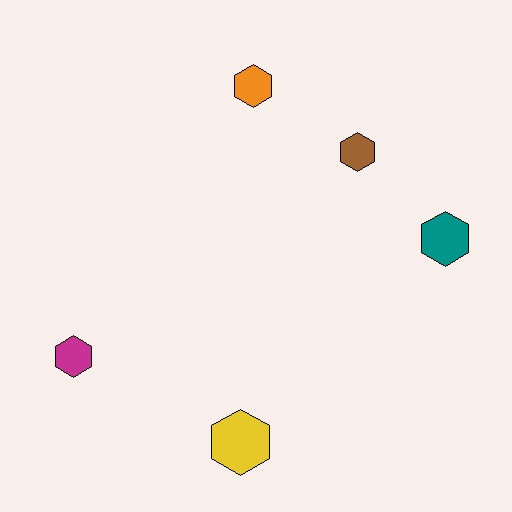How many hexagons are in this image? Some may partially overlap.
There are 5 hexagons.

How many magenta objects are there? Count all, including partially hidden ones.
There is 1 magenta object.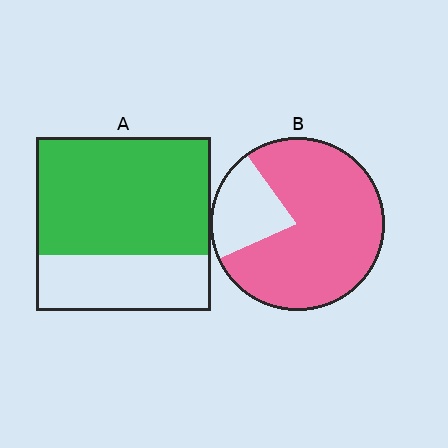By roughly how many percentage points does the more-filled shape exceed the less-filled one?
By roughly 10 percentage points (B over A).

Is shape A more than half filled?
Yes.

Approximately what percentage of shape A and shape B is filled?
A is approximately 70% and B is approximately 80%.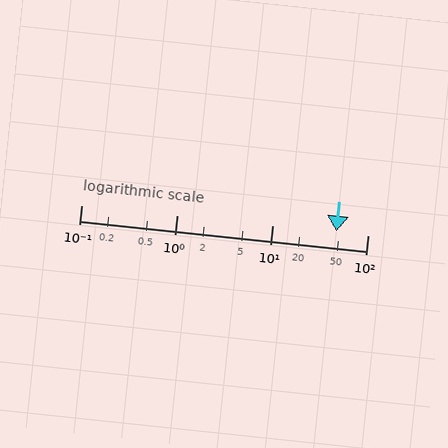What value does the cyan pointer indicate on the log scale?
The pointer indicates approximately 47.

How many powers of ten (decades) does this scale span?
The scale spans 3 decades, from 0.1 to 100.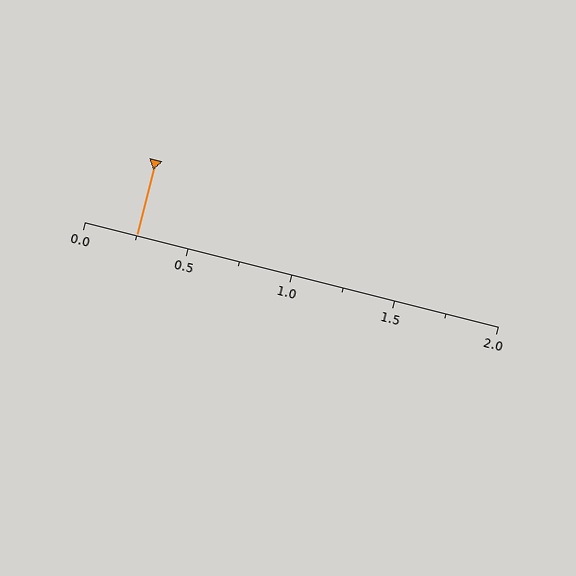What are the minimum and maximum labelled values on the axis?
The axis runs from 0.0 to 2.0.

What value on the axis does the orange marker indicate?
The marker indicates approximately 0.25.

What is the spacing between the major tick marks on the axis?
The major ticks are spaced 0.5 apart.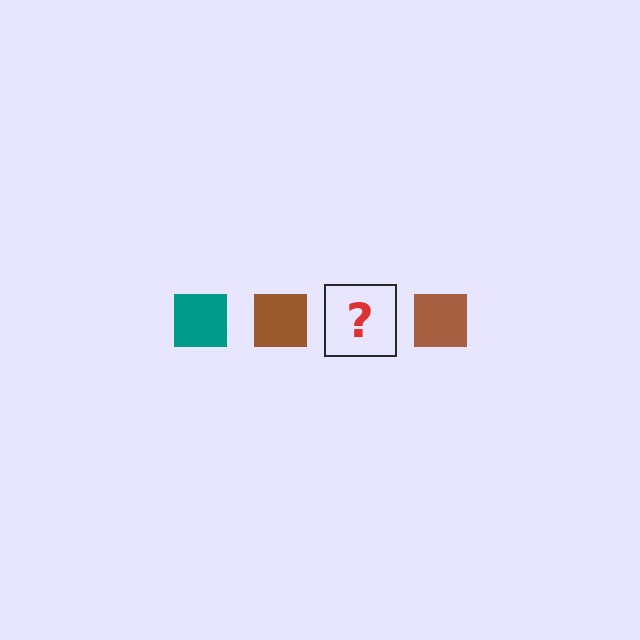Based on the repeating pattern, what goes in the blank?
The blank should be a teal square.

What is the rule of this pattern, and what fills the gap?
The rule is that the pattern cycles through teal, brown squares. The gap should be filled with a teal square.